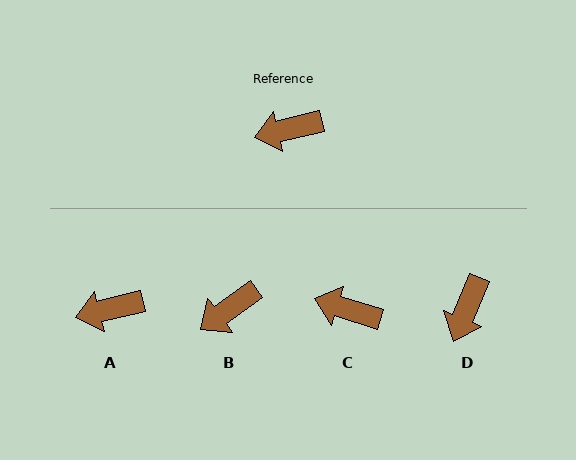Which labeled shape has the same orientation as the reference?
A.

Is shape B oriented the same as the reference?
No, it is off by about 22 degrees.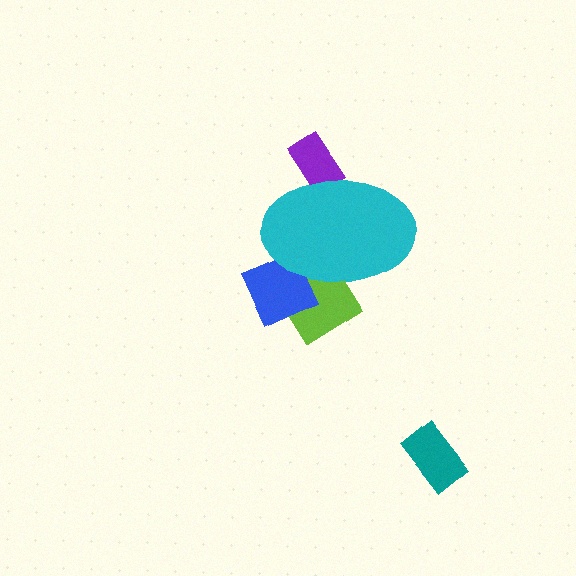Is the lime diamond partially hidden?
Yes, the lime diamond is partially hidden behind the cyan ellipse.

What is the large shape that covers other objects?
A cyan ellipse.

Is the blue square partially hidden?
Yes, the blue square is partially hidden behind the cyan ellipse.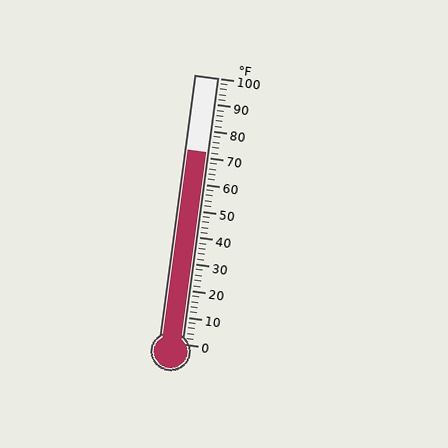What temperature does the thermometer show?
The thermometer shows approximately 72°F.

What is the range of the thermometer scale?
The thermometer scale ranges from 0°F to 100°F.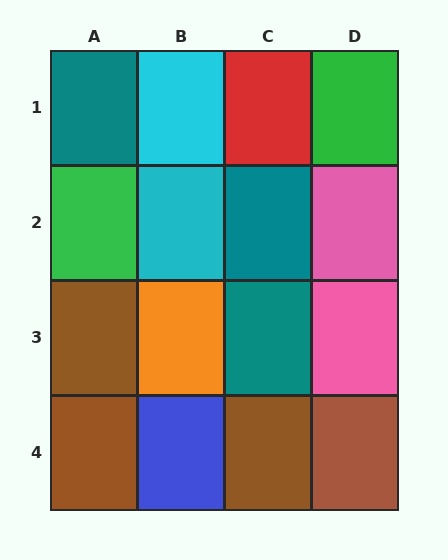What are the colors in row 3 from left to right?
Brown, orange, teal, pink.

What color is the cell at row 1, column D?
Green.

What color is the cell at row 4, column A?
Brown.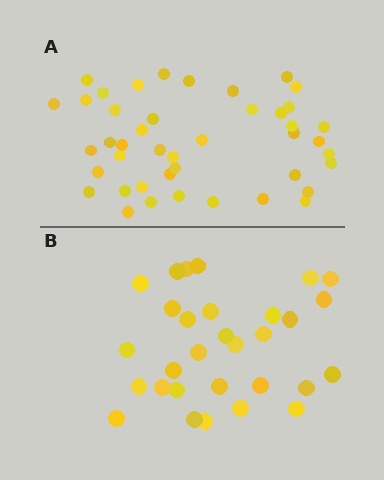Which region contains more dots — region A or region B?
Region A (the top region) has more dots.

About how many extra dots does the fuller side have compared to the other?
Region A has approximately 15 more dots than region B.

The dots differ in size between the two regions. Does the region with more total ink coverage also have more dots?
No. Region B has more total ink coverage because its dots are larger, but region A actually contains more individual dots. Total area can be misleading — the number of items is what matters here.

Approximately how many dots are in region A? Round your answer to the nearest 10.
About 40 dots. (The exact count is 43, which rounds to 40.)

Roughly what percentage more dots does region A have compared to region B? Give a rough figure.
About 45% more.